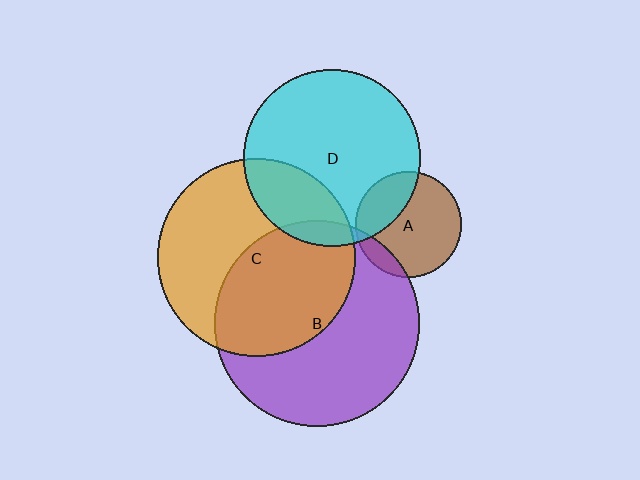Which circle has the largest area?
Circle B (purple).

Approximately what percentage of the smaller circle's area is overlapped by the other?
Approximately 30%.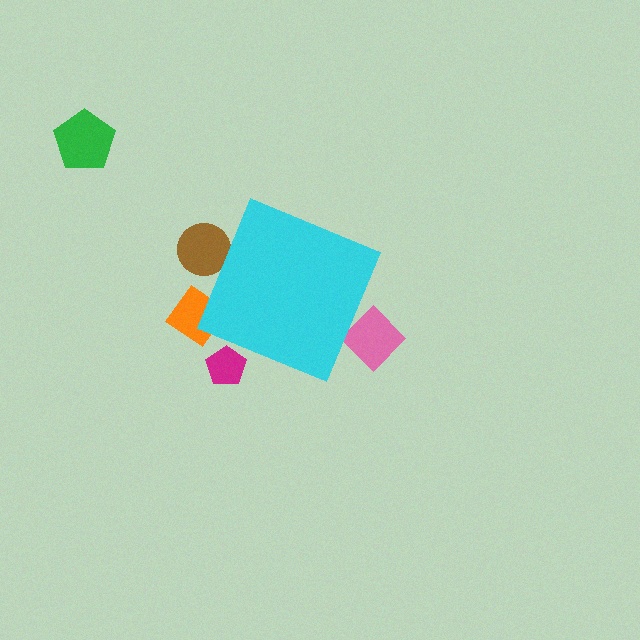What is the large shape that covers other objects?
A cyan diamond.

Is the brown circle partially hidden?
Yes, the brown circle is partially hidden behind the cyan diamond.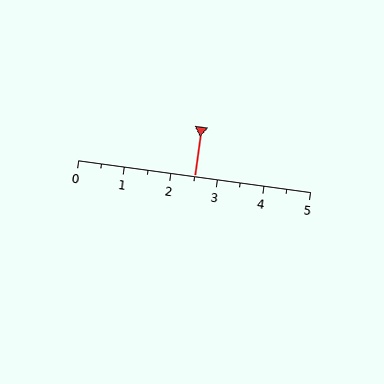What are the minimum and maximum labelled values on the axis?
The axis runs from 0 to 5.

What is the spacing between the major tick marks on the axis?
The major ticks are spaced 1 apart.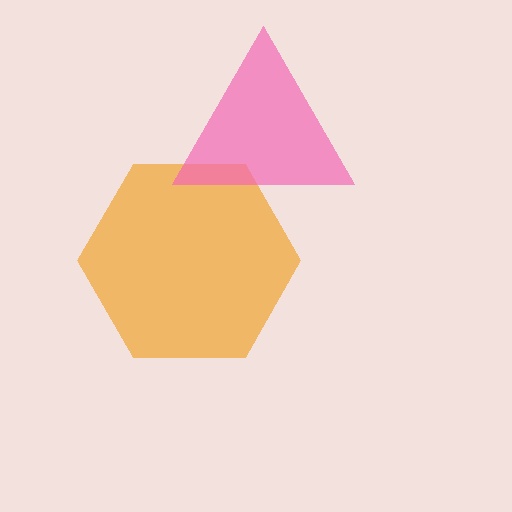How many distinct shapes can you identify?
There are 2 distinct shapes: an orange hexagon, a pink triangle.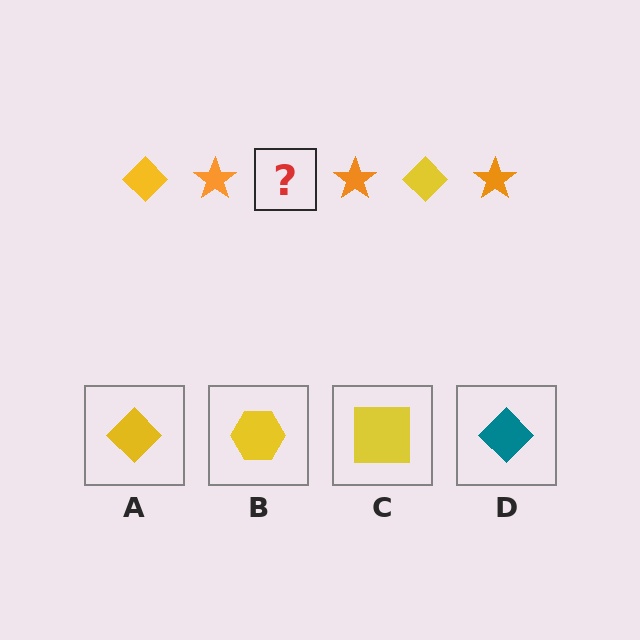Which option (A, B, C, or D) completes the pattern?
A.